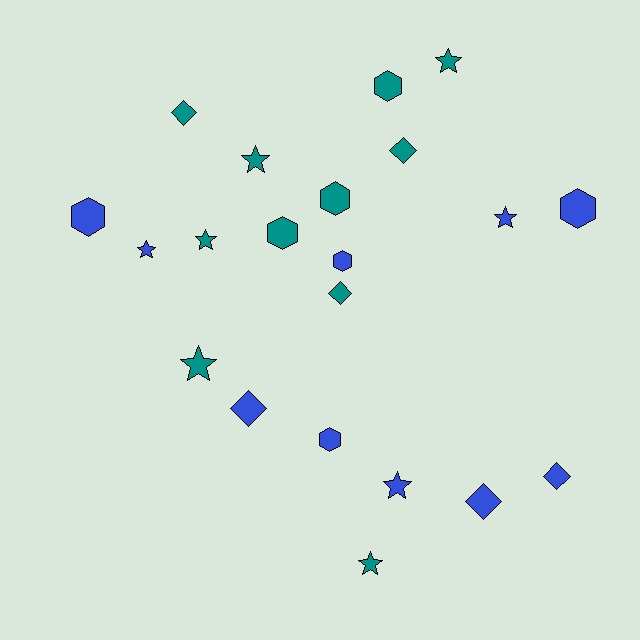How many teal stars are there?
There are 5 teal stars.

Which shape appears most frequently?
Star, with 8 objects.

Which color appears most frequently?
Teal, with 11 objects.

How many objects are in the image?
There are 21 objects.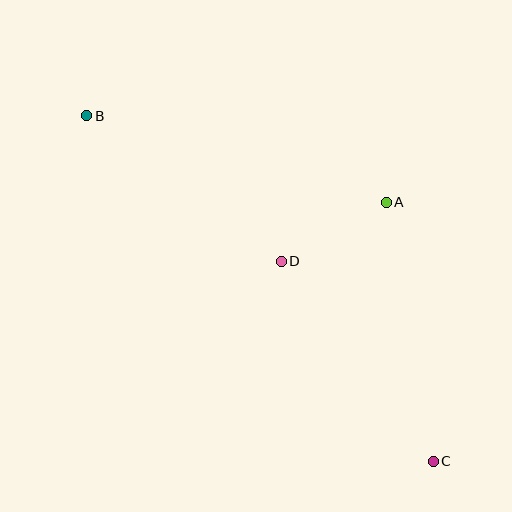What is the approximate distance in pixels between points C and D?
The distance between C and D is approximately 251 pixels.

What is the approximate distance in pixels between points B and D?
The distance between B and D is approximately 243 pixels.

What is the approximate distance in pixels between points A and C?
The distance between A and C is approximately 263 pixels.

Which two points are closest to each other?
Points A and D are closest to each other.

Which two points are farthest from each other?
Points B and C are farthest from each other.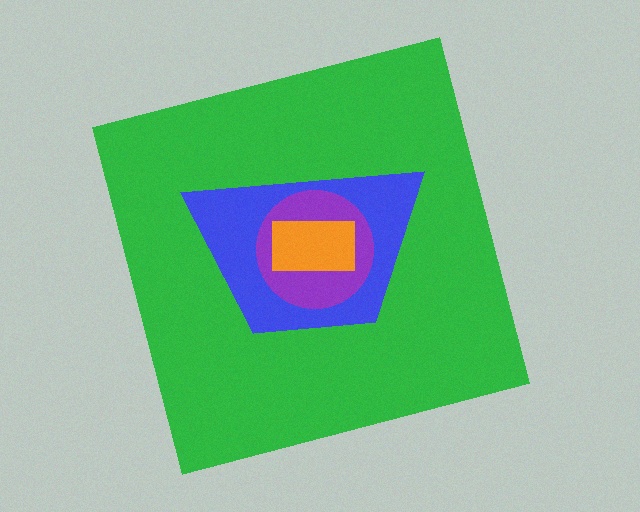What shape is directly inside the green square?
The blue trapezoid.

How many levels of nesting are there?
4.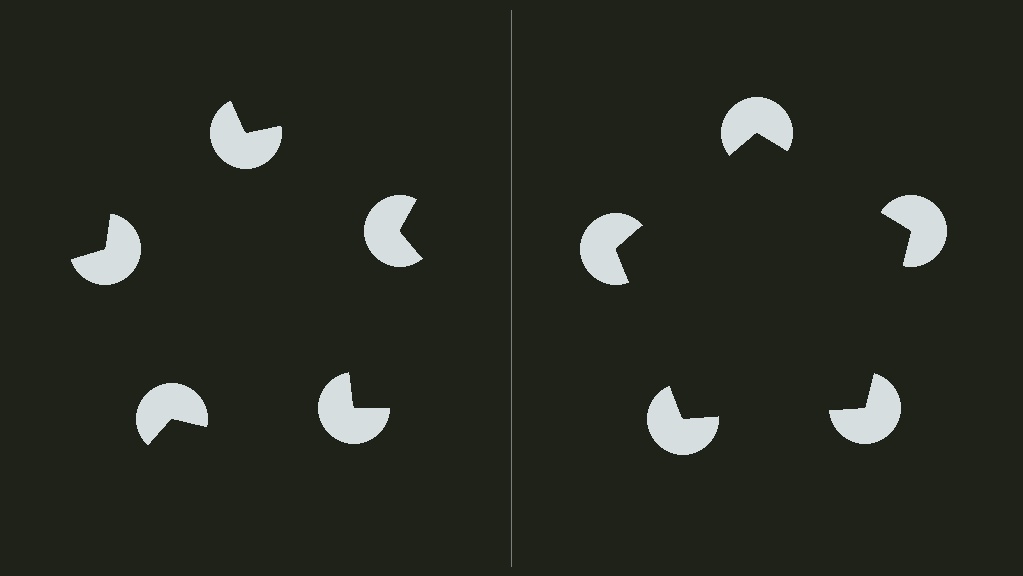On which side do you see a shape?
An illusory pentagon appears on the right side. On the left side the wedge cuts are rotated, so no coherent shape forms.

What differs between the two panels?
The pac-man discs are positioned identically on both sides; only the wedge orientations differ. On the right they align to a pentagon; on the left they are misaligned.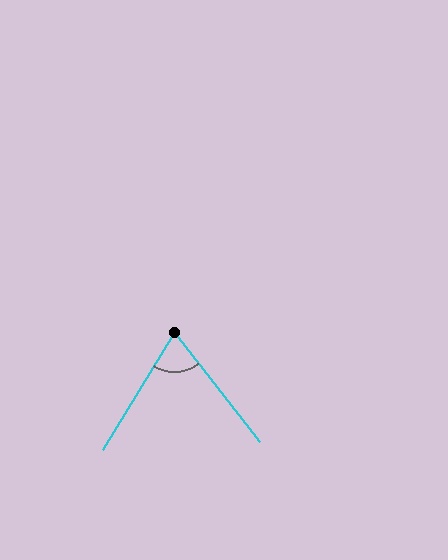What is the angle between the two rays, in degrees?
Approximately 69 degrees.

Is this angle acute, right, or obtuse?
It is acute.